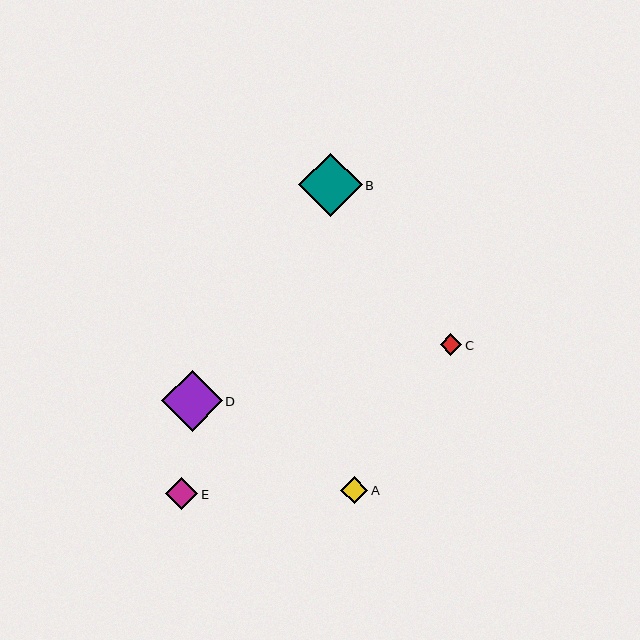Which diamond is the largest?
Diamond B is the largest with a size of approximately 63 pixels.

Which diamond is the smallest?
Diamond C is the smallest with a size of approximately 22 pixels.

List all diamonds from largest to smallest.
From largest to smallest: B, D, E, A, C.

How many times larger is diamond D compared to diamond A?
Diamond D is approximately 2.3 times the size of diamond A.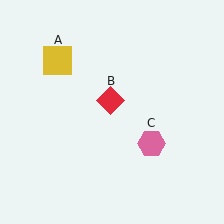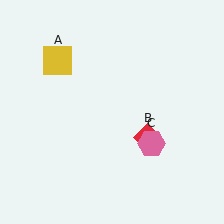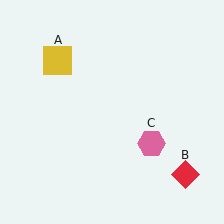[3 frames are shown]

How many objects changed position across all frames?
1 object changed position: red diamond (object B).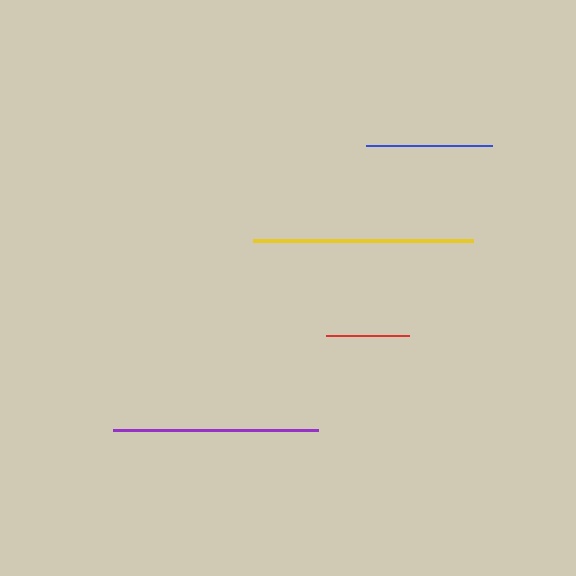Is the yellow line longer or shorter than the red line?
The yellow line is longer than the red line.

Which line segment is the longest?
The yellow line is the longest at approximately 220 pixels.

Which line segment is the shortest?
The red line is the shortest at approximately 83 pixels.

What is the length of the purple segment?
The purple segment is approximately 205 pixels long.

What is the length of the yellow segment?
The yellow segment is approximately 220 pixels long.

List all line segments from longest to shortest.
From longest to shortest: yellow, purple, blue, red.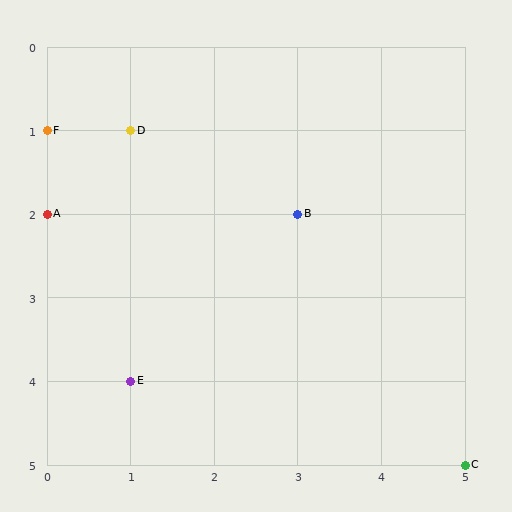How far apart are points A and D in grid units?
Points A and D are 1 column and 1 row apart (about 1.4 grid units diagonally).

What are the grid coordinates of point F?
Point F is at grid coordinates (0, 1).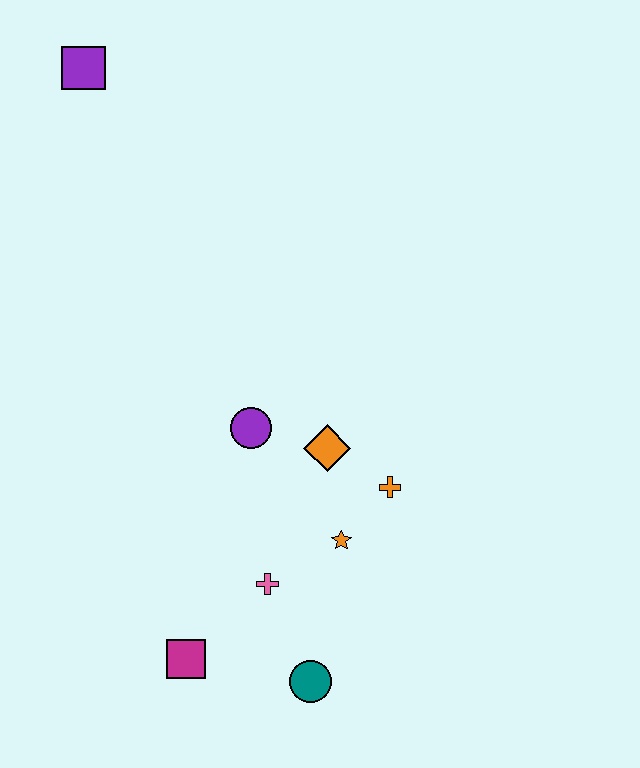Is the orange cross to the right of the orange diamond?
Yes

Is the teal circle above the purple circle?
No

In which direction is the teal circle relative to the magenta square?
The teal circle is to the right of the magenta square.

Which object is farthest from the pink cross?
The purple square is farthest from the pink cross.